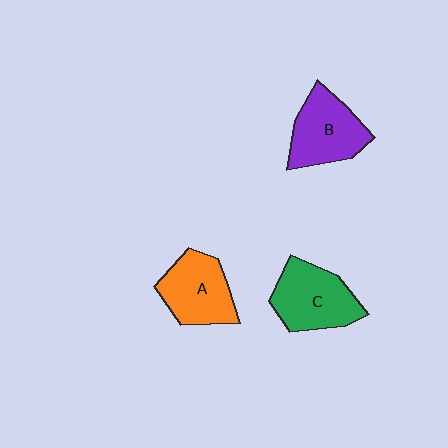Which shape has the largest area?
Shape C (green).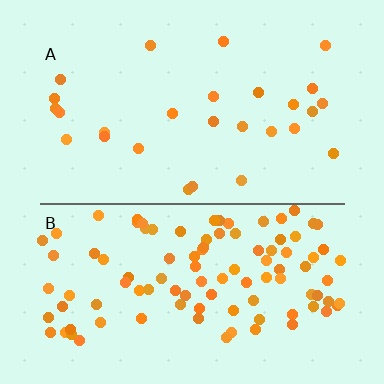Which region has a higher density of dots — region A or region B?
B (the bottom).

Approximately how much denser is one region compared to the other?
Approximately 3.8× — region B over region A.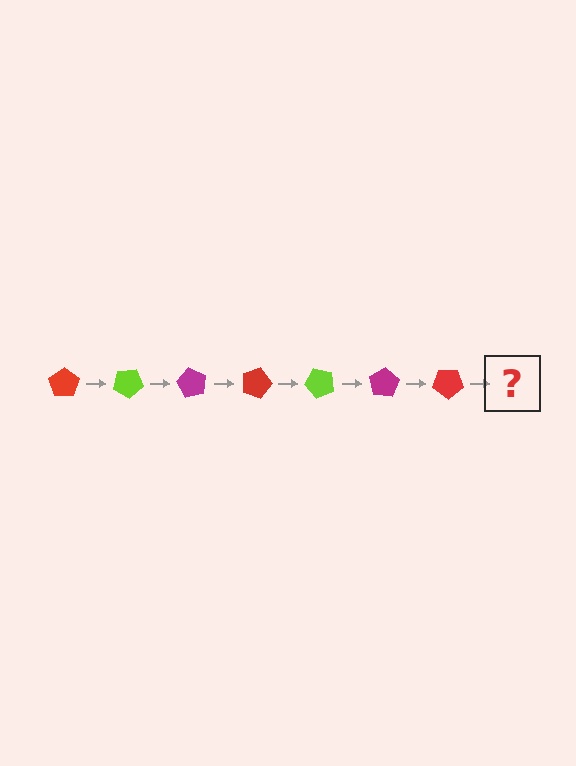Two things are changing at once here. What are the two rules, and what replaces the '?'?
The two rules are that it rotates 30 degrees each step and the color cycles through red, lime, and magenta. The '?' should be a lime pentagon, rotated 210 degrees from the start.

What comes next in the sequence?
The next element should be a lime pentagon, rotated 210 degrees from the start.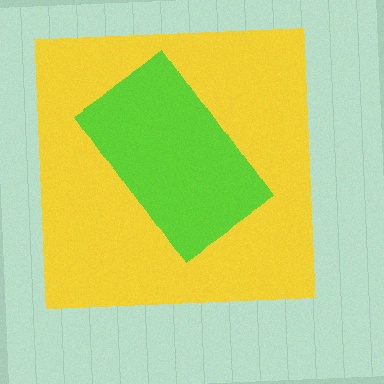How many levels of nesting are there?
2.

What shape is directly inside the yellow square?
The lime rectangle.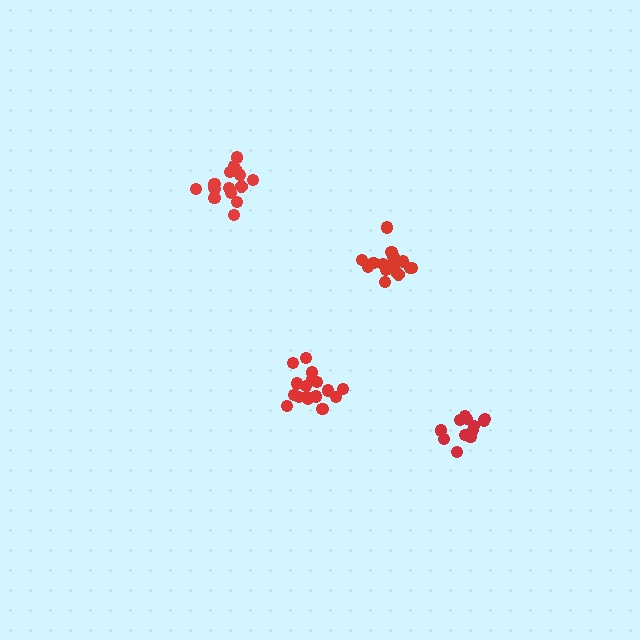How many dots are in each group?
Group 1: 16 dots, Group 2: 17 dots, Group 3: 17 dots, Group 4: 12 dots (62 total).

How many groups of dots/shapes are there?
There are 4 groups.